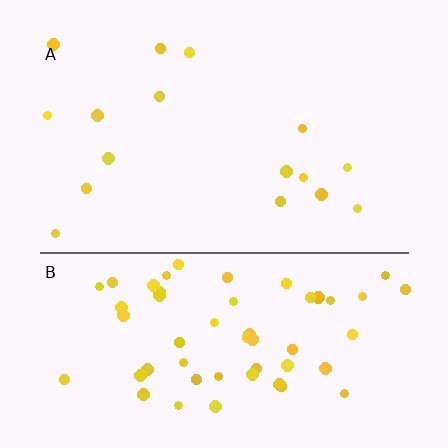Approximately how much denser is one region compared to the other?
Approximately 3.5× — region B over region A.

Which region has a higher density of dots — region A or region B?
B (the bottom).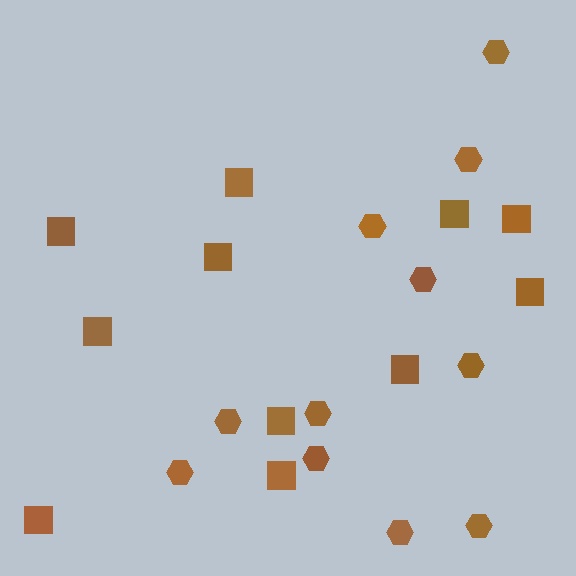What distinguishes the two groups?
There are 2 groups: one group of hexagons (11) and one group of squares (11).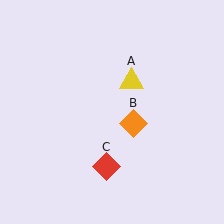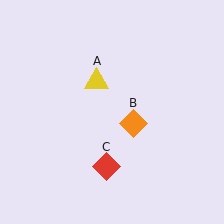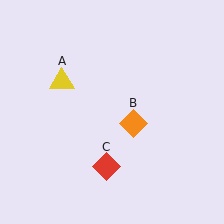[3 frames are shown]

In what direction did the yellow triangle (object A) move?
The yellow triangle (object A) moved left.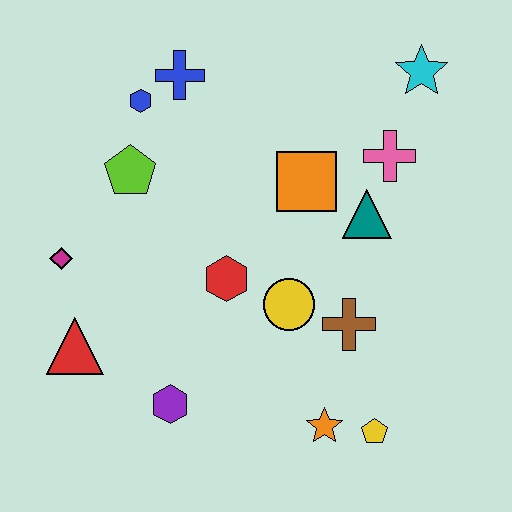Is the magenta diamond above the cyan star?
No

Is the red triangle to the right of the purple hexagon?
No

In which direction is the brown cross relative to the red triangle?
The brown cross is to the right of the red triangle.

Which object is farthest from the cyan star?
The red triangle is farthest from the cyan star.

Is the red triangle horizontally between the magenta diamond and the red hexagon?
Yes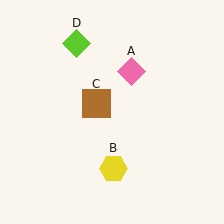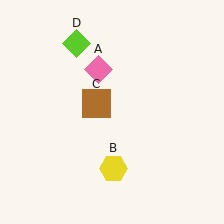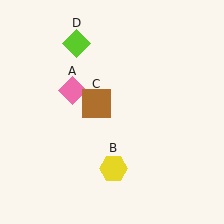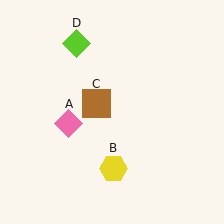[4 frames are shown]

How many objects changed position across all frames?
1 object changed position: pink diamond (object A).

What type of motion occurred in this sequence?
The pink diamond (object A) rotated counterclockwise around the center of the scene.